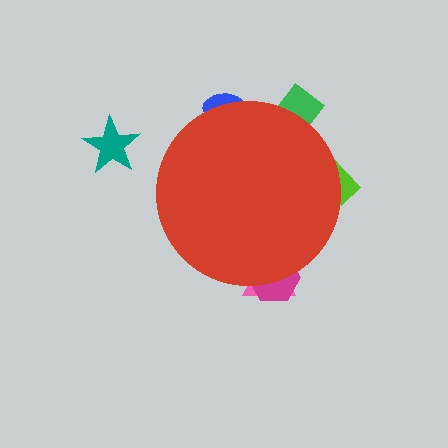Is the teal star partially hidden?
No, the teal star is fully visible.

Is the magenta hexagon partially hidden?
Yes, the magenta hexagon is partially hidden behind the red circle.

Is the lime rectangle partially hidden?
Yes, the lime rectangle is partially hidden behind the red circle.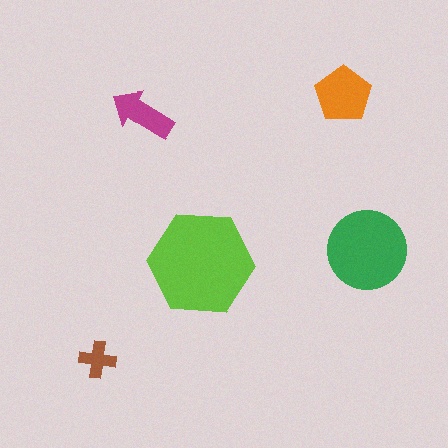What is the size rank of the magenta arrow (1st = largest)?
4th.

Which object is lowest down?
The brown cross is bottommost.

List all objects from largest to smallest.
The lime hexagon, the green circle, the orange pentagon, the magenta arrow, the brown cross.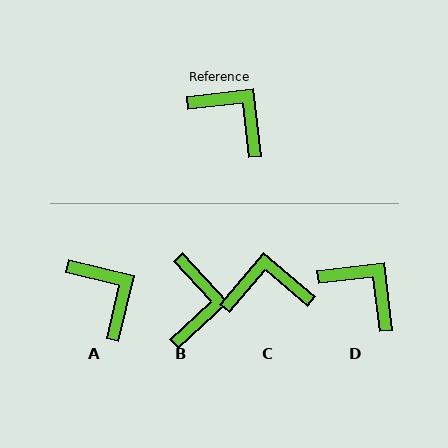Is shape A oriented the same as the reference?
No, it is off by about 20 degrees.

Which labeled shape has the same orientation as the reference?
D.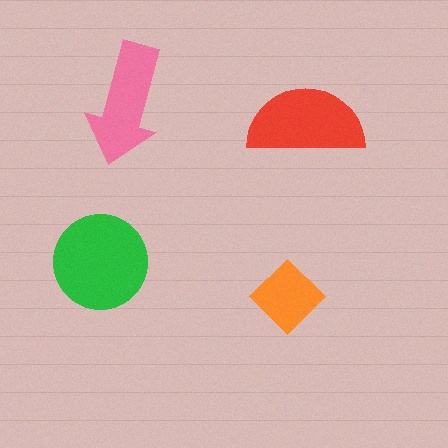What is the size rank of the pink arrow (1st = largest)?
3rd.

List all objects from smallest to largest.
The orange diamond, the pink arrow, the red semicircle, the green circle.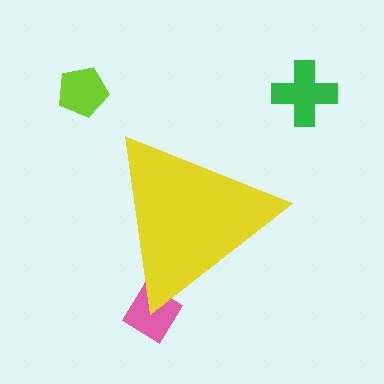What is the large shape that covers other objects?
A yellow triangle.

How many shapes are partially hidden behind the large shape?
1 shape is partially hidden.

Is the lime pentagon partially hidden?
No, the lime pentagon is fully visible.